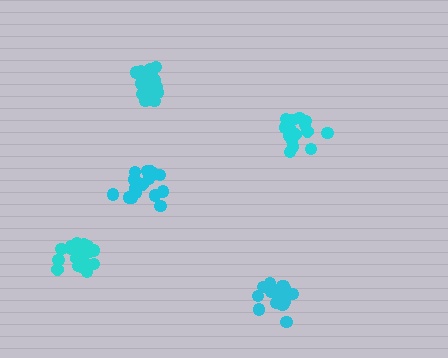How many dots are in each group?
Group 1: 20 dots, Group 2: 18 dots, Group 3: 18 dots, Group 4: 17 dots, Group 5: 19 dots (92 total).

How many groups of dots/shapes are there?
There are 5 groups.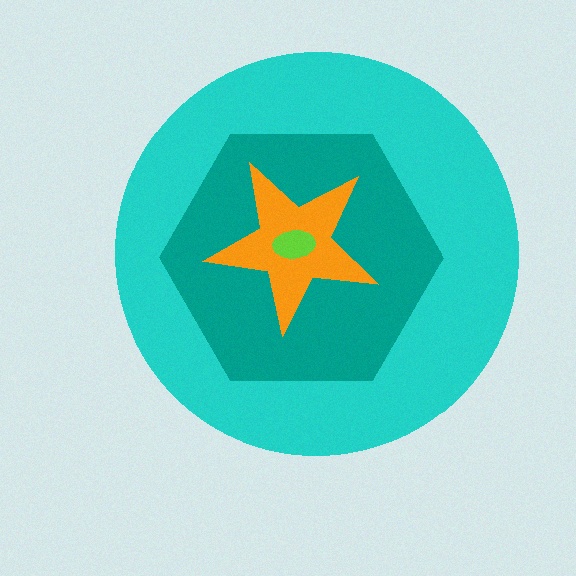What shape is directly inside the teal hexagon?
The orange star.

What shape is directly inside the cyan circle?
The teal hexagon.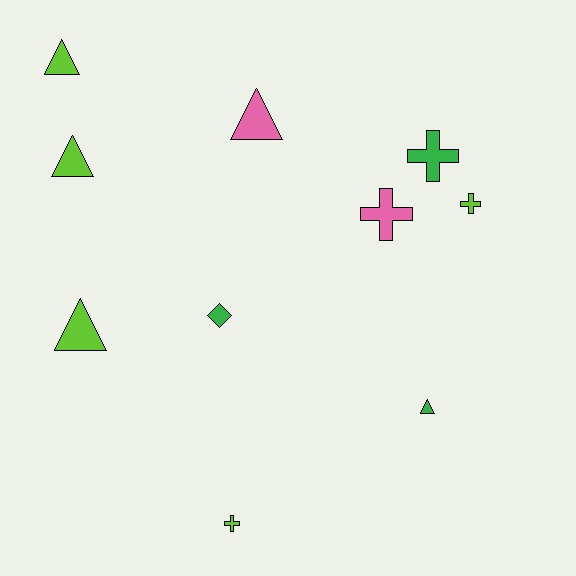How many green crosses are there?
There is 1 green cross.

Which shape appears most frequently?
Triangle, with 5 objects.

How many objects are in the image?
There are 10 objects.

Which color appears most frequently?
Lime, with 5 objects.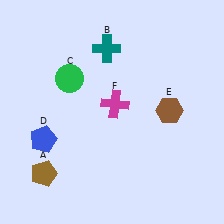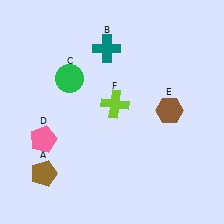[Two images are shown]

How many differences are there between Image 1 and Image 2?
There are 2 differences between the two images.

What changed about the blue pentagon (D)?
In Image 1, D is blue. In Image 2, it changed to pink.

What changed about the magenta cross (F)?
In Image 1, F is magenta. In Image 2, it changed to lime.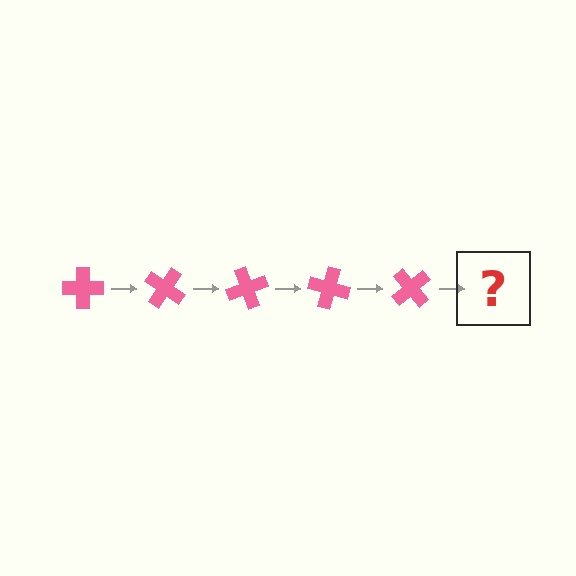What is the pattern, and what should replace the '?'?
The pattern is that the cross rotates 35 degrees each step. The '?' should be a pink cross rotated 175 degrees.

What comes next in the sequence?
The next element should be a pink cross rotated 175 degrees.